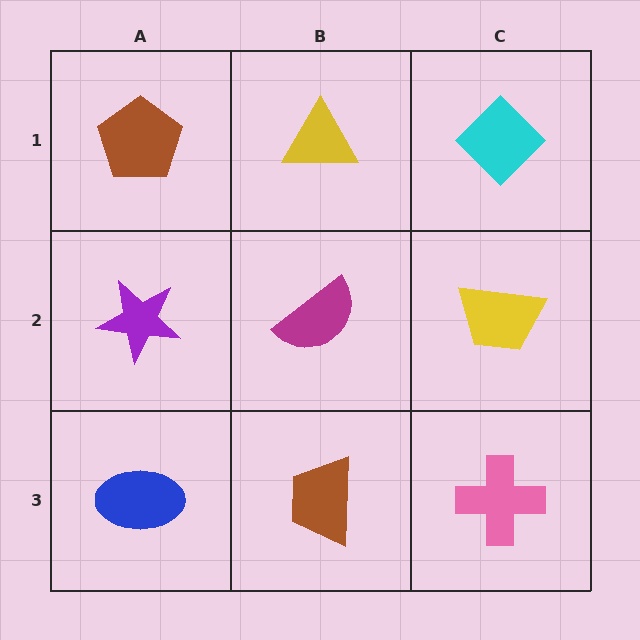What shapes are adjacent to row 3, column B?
A magenta semicircle (row 2, column B), a blue ellipse (row 3, column A), a pink cross (row 3, column C).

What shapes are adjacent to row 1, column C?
A yellow trapezoid (row 2, column C), a yellow triangle (row 1, column B).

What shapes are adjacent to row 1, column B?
A magenta semicircle (row 2, column B), a brown pentagon (row 1, column A), a cyan diamond (row 1, column C).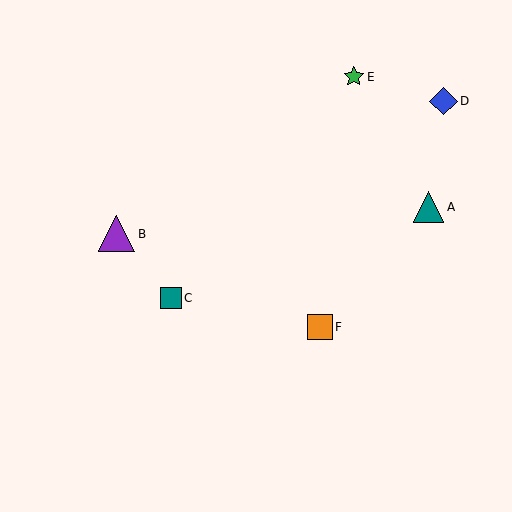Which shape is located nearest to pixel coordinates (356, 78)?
The green star (labeled E) at (354, 77) is nearest to that location.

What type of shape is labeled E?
Shape E is a green star.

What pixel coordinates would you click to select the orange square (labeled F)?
Click at (320, 327) to select the orange square F.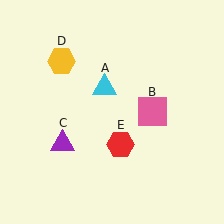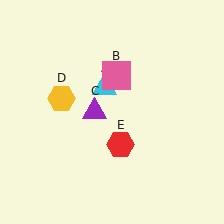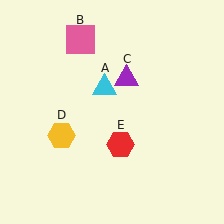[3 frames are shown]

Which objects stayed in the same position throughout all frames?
Cyan triangle (object A) and red hexagon (object E) remained stationary.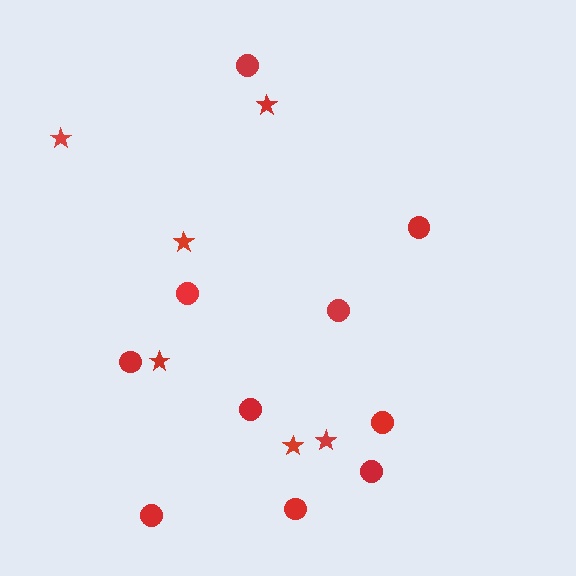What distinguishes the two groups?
There are 2 groups: one group of stars (6) and one group of circles (10).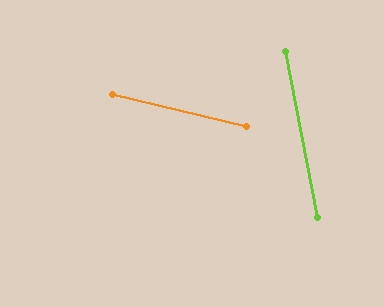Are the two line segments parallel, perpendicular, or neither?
Neither parallel nor perpendicular — they differ by about 65°.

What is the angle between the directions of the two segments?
Approximately 65 degrees.